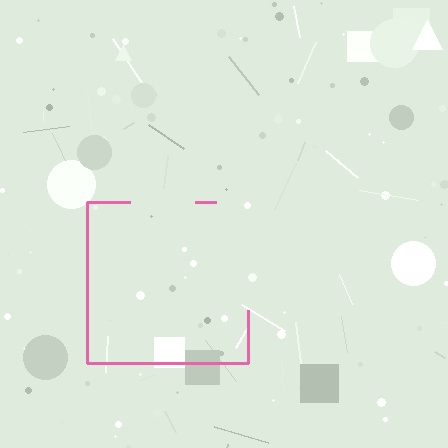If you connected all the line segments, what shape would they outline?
They would outline a square.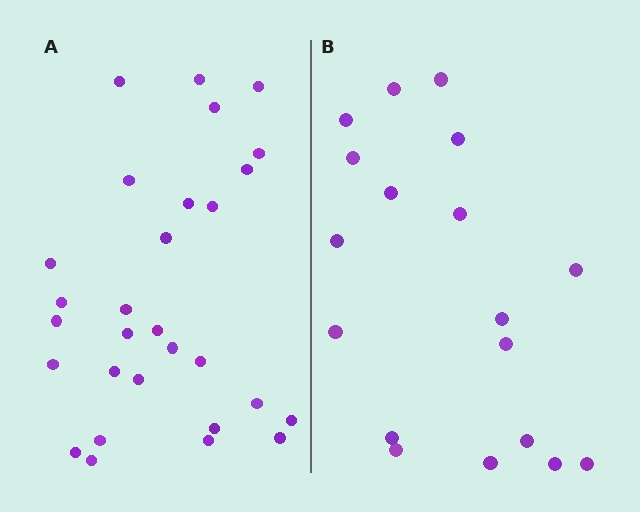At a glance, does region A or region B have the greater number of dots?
Region A (the left region) has more dots.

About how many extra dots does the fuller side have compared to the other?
Region A has roughly 12 or so more dots than region B.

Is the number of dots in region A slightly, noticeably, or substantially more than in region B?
Region A has substantially more. The ratio is roughly 1.6 to 1.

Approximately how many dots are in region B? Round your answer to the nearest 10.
About 20 dots. (The exact count is 18, which rounds to 20.)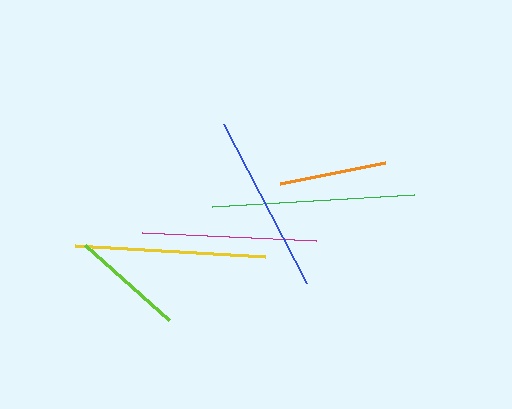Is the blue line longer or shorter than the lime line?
The blue line is longer than the lime line.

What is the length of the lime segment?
The lime segment is approximately 113 pixels long.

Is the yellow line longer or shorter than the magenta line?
The yellow line is longer than the magenta line.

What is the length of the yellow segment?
The yellow segment is approximately 191 pixels long.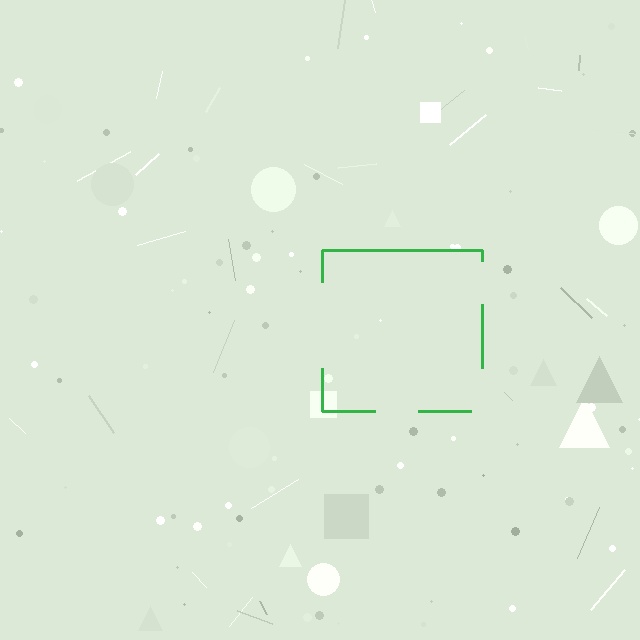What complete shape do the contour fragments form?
The contour fragments form a square.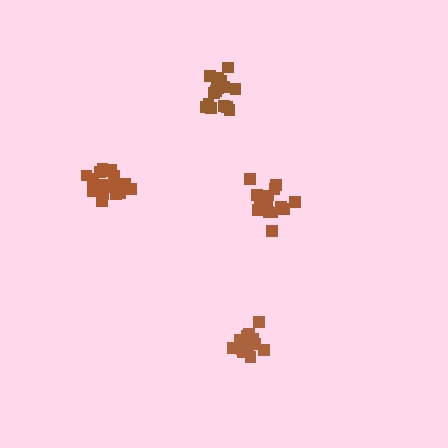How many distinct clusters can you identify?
There are 4 distinct clusters.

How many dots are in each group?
Group 1: 16 dots, Group 2: 20 dots, Group 3: 14 dots, Group 4: 19 dots (69 total).